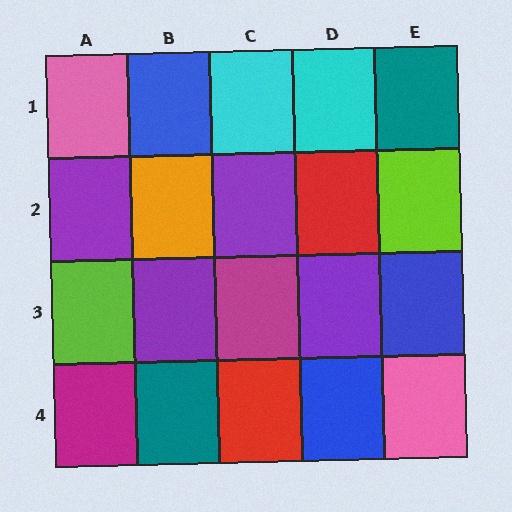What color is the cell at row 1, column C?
Cyan.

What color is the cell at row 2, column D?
Red.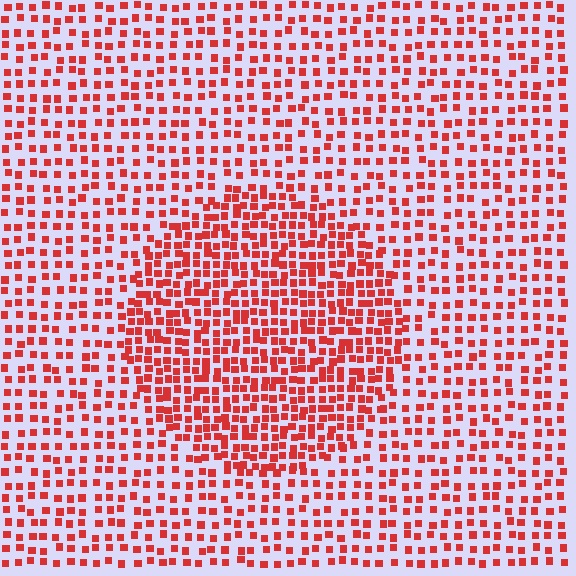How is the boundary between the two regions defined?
The boundary is defined by a change in element density (approximately 1.8x ratio). All elements are the same color, size, and shape.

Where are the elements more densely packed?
The elements are more densely packed inside the circle boundary.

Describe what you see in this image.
The image contains small red elements arranged at two different densities. A circle-shaped region is visible where the elements are more densely packed than the surrounding area.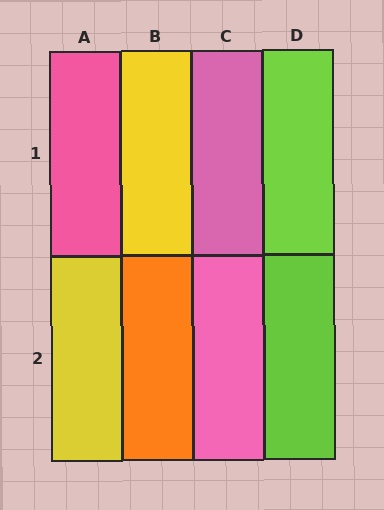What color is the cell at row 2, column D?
Lime.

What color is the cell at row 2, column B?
Orange.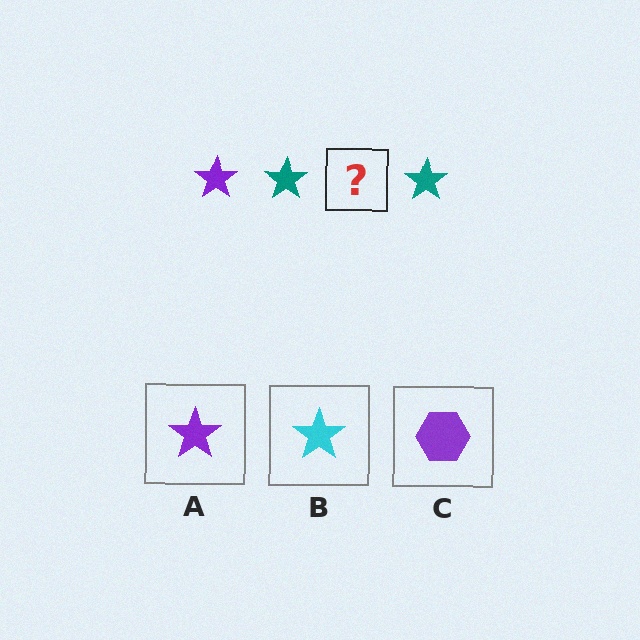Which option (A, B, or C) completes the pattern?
A.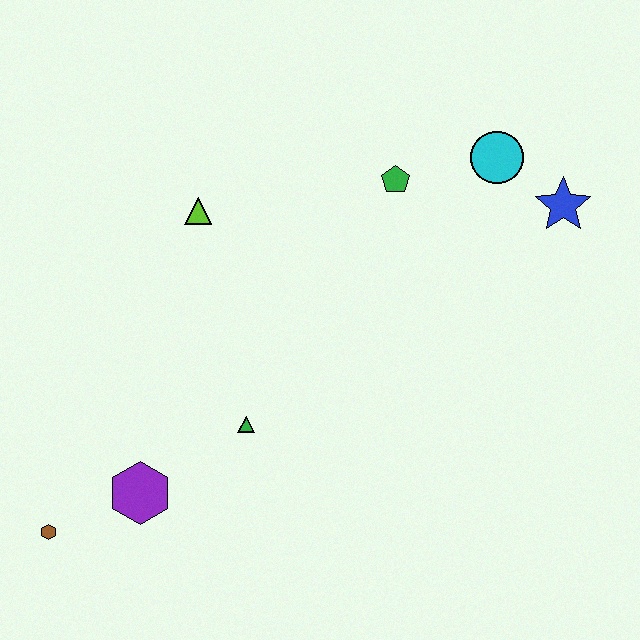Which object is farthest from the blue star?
The brown hexagon is farthest from the blue star.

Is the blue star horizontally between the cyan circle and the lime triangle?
No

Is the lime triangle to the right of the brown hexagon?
Yes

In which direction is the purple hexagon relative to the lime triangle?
The purple hexagon is below the lime triangle.